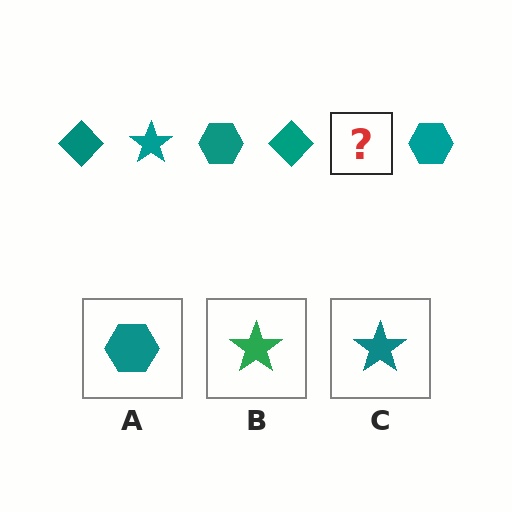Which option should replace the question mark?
Option C.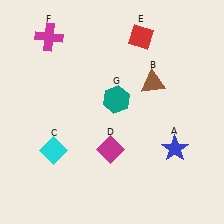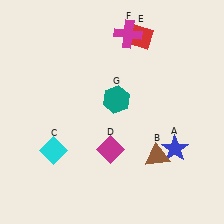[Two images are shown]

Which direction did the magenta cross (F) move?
The magenta cross (F) moved right.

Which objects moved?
The objects that moved are: the brown triangle (B), the magenta cross (F).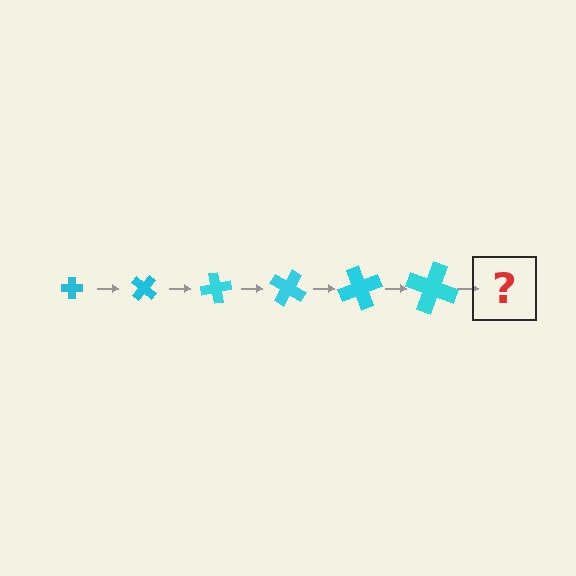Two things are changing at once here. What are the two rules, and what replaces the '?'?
The two rules are that the cross grows larger each step and it rotates 40 degrees each step. The '?' should be a cross, larger than the previous one and rotated 240 degrees from the start.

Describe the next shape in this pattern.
It should be a cross, larger than the previous one and rotated 240 degrees from the start.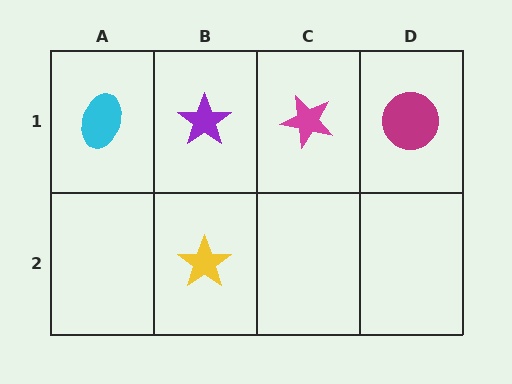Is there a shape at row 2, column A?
No, that cell is empty.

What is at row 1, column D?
A magenta circle.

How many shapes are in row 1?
4 shapes.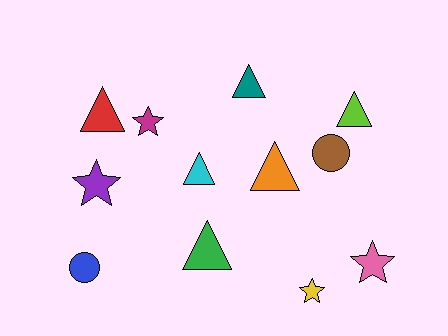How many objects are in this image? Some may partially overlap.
There are 12 objects.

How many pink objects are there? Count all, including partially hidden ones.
There is 1 pink object.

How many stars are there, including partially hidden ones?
There are 4 stars.